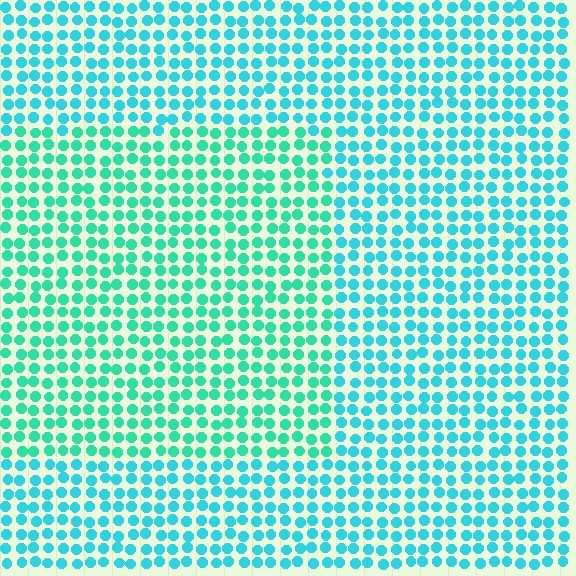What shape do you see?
I see a rectangle.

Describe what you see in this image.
The image is filled with small cyan elements in a uniform arrangement. A rectangle-shaped region is visible where the elements are tinted to a slightly different hue, forming a subtle color boundary.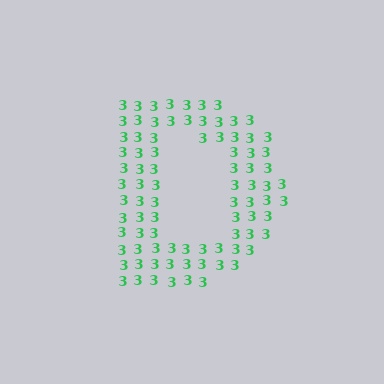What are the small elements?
The small elements are digit 3's.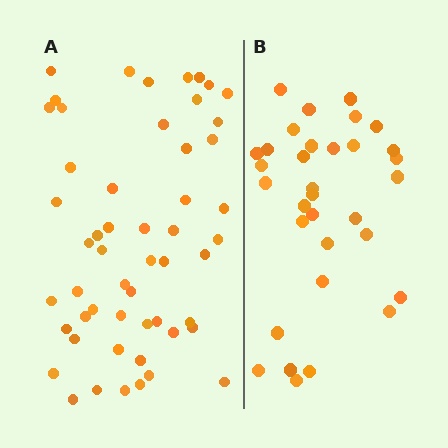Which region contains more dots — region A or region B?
Region A (the left region) has more dots.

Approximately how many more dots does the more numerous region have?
Region A has approximately 20 more dots than region B.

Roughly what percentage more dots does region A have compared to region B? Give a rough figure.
About 60% more.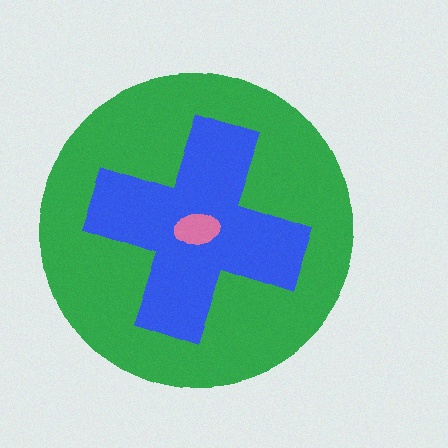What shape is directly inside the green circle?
The blue cross.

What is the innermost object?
The pink ellipse.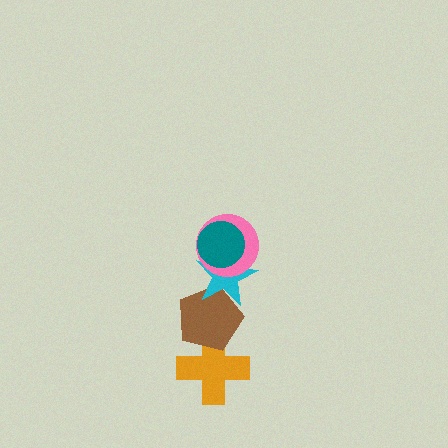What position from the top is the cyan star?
The cyan star is 3rd from the top.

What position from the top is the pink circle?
The pink circle is 2nd from the top.